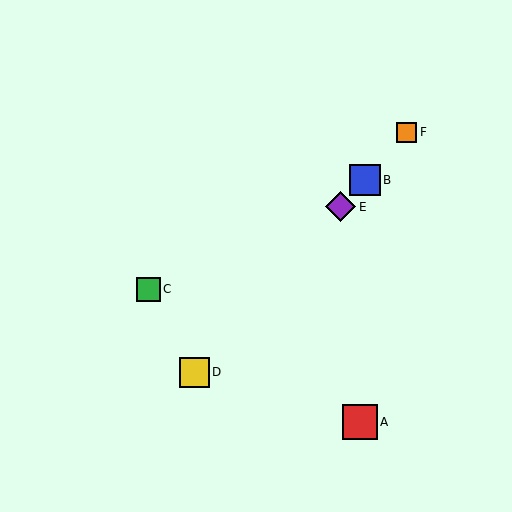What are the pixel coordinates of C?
Object C is at (148, 289).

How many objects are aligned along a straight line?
4 objects (B, D, E, F) are aligned along a straight line.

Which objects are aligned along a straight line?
Objects B, D, E, F are aligned along a straight line.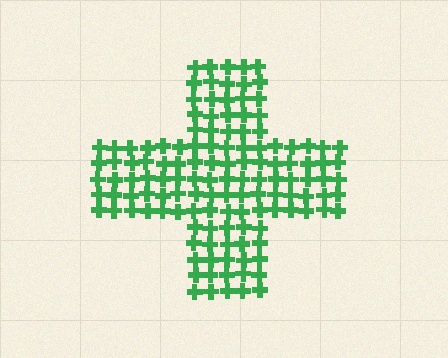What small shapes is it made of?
It is made of small crosses.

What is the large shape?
The large shape is a cross.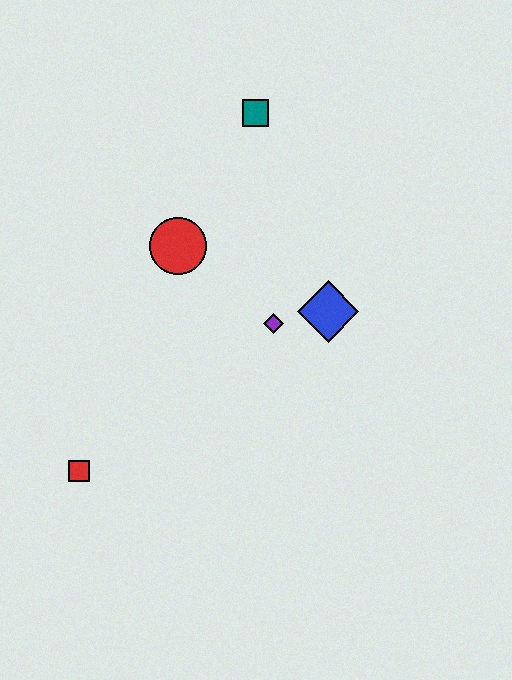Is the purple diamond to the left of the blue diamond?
Yes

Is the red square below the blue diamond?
Yes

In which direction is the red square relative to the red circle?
The red square is below the red circle.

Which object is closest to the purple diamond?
The blue diamond is closest to the purple diamond.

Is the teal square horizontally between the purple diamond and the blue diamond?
No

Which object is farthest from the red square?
The teal square is farthest from the red square.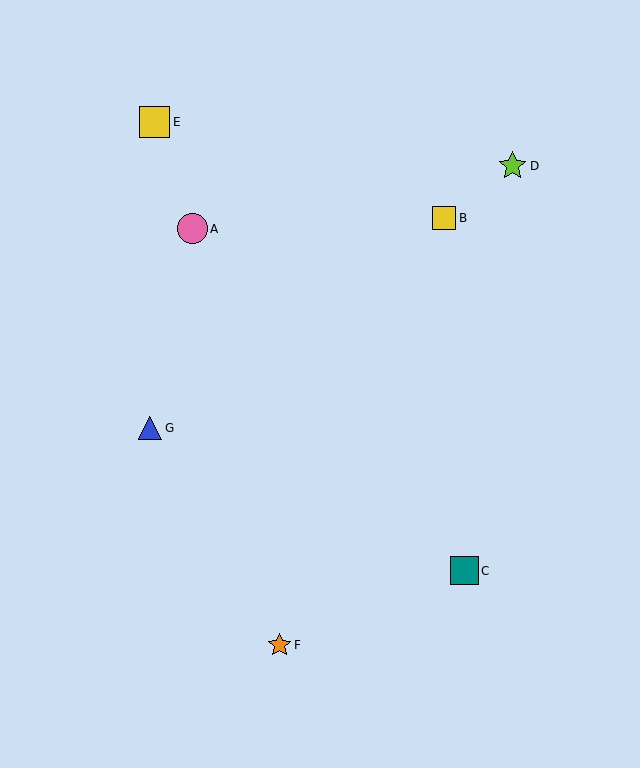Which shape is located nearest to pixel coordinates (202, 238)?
The pink circle (labeled A) at (192, 229) is nearest to that location.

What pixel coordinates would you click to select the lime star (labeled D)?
Click at (513, 166) to select the lime star D.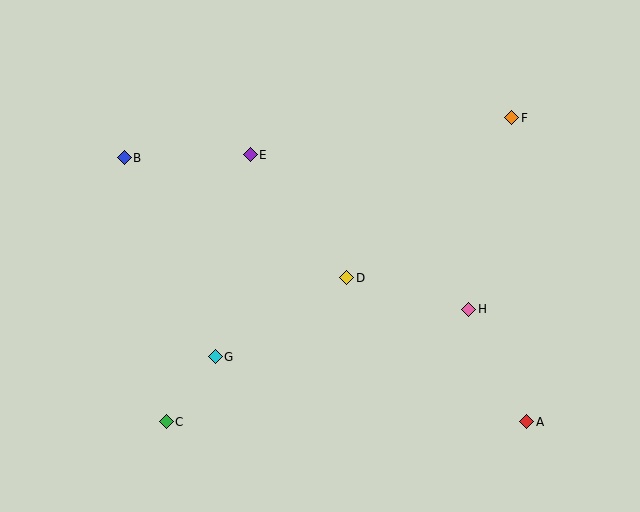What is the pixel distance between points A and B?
The distance between A and B is 481 pixels.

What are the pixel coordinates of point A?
Point A is at (527, 422).